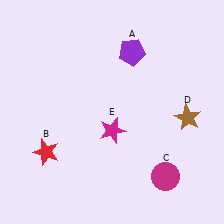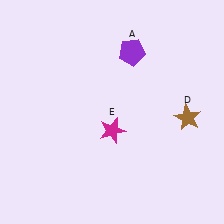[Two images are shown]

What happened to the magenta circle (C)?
The magenta circle (C) was removed in Image 2. It was in the bottom-right area of Image 1.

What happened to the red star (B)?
The red star (B) was removed in Image 2. It was in the bottom-left area of Image 1.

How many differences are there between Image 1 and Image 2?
There are 2 differences between the two images.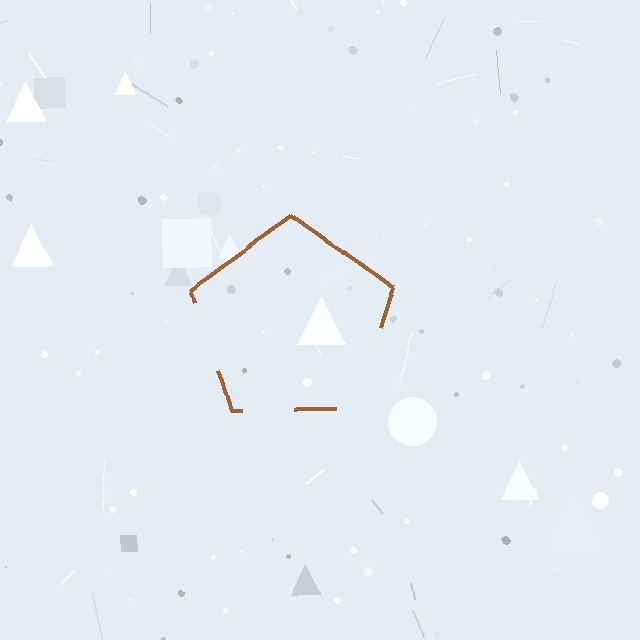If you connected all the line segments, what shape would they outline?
They would outline a pentagon.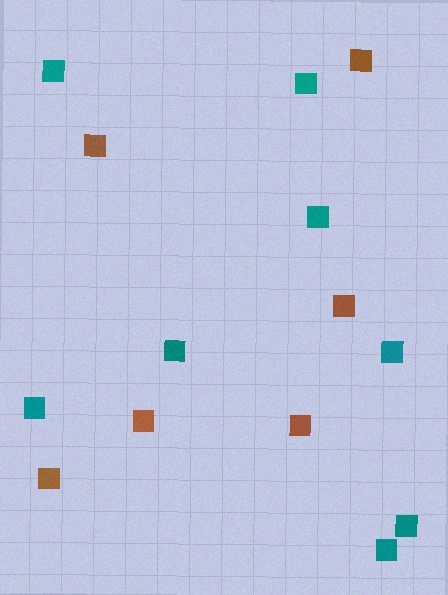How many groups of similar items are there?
There are 2 groups: one group of teal squares (8) and one group of brown squares (6).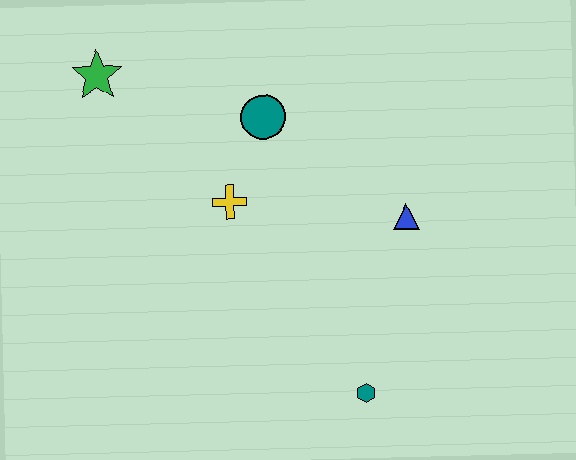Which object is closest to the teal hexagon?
The blue triangle is closest to the teal hexagon.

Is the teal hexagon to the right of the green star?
Yes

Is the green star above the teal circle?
Yes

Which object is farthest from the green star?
The teal hexagon is farthest from the green star.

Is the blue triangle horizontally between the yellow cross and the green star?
No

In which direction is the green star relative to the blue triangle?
The green star is to the left of the blue triangle.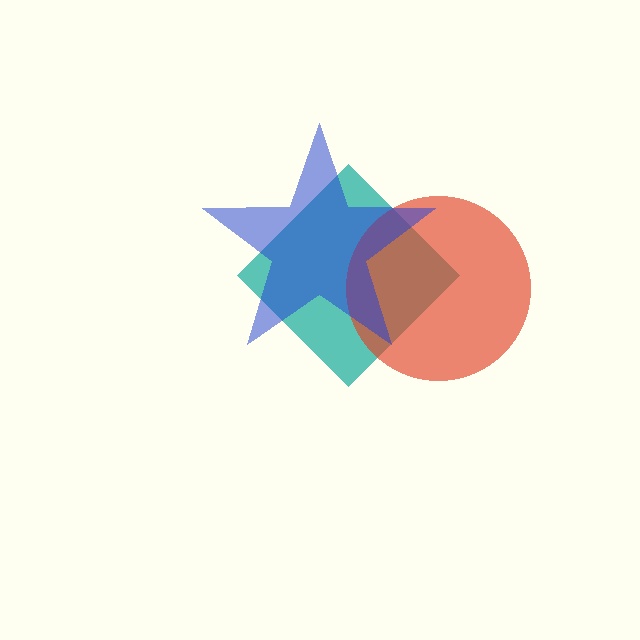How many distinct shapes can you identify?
There are 3 distinct shapes: a teal diamond, a red circle, a blue star.